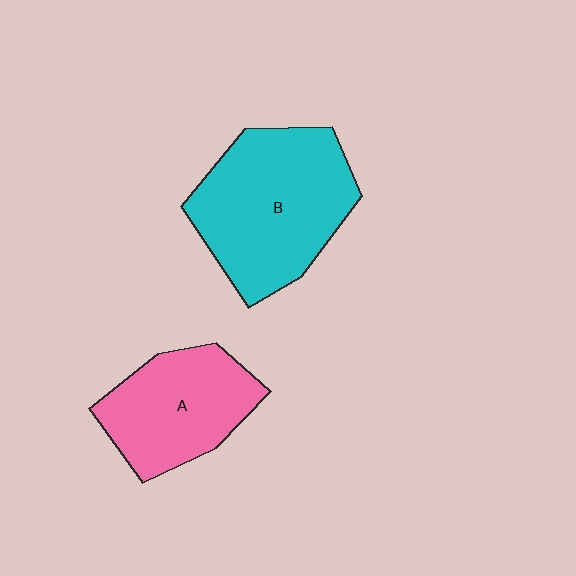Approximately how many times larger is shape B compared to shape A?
Approximately 1.4 times.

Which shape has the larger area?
Shape B (cyan).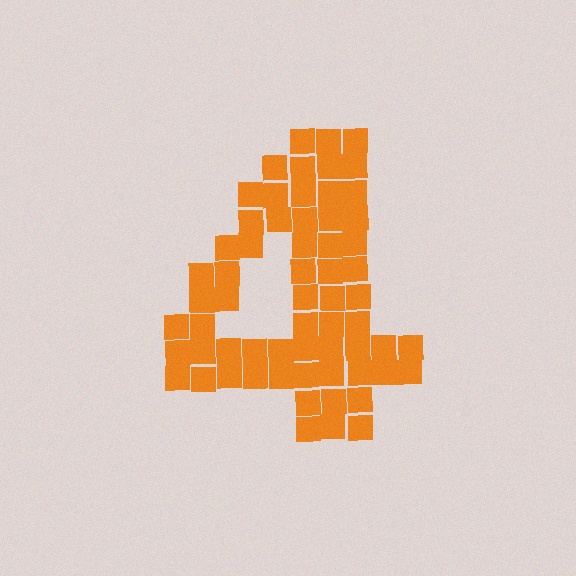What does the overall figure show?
The overall figure shows the digit 4.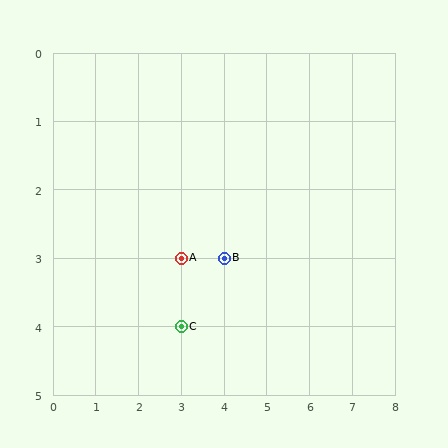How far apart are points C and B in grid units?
Points C and B are 1 column and 1 row apart (about 1.4 grid units diagonally).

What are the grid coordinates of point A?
Point A is at grid coordinates (3, 3).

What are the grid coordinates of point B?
Point B is at grid coordinates (4, 3).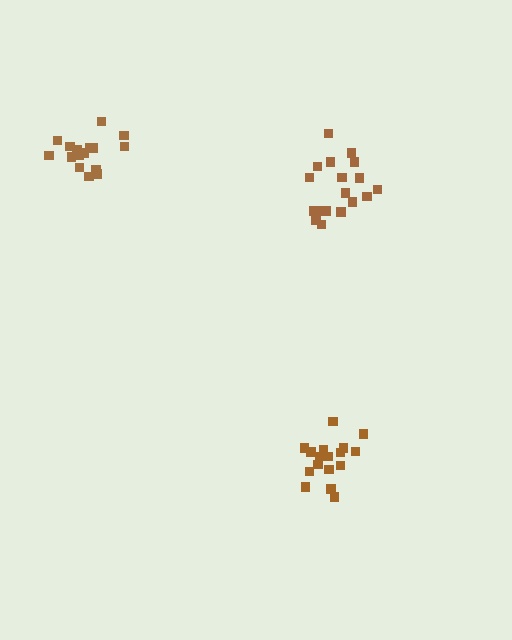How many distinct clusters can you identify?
There are 3 distinct clusters.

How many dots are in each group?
Group 1: 18 dots, Group 2: 16 dots, Group 3: 17 dots (51 total).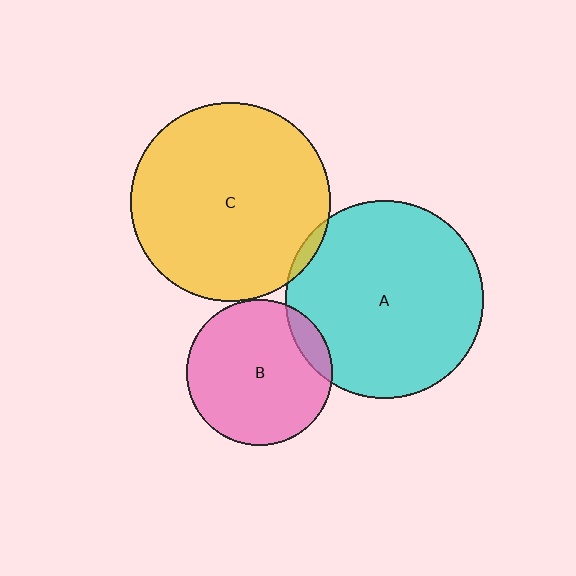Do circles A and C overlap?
Yes.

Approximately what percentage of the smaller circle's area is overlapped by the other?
Approximately 5%.